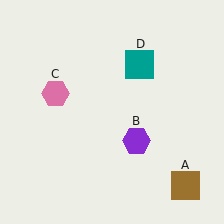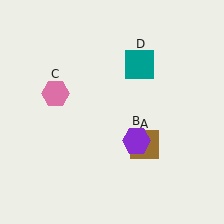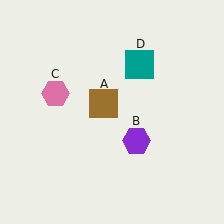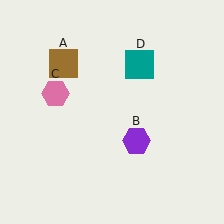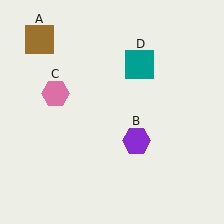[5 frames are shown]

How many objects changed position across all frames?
1 object changed position: brown square (object A).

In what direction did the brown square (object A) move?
The brown square (object A) moved up and to the left.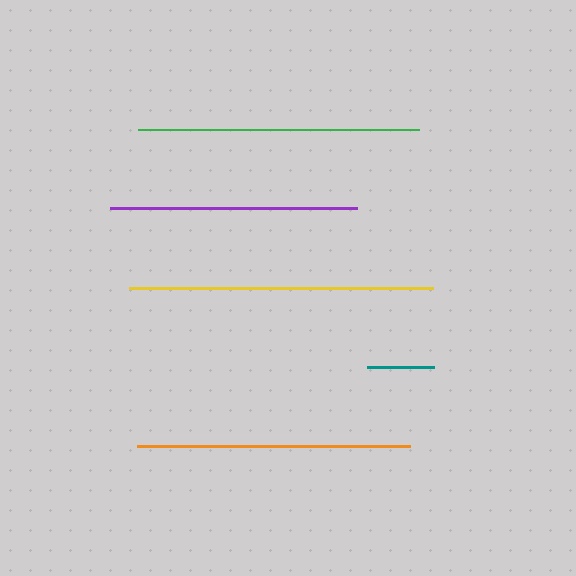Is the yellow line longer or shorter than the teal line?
The yellow line is longer than the teal line.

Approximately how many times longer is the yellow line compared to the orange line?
The yellow line is approximately 1.1 times the length of the orange line.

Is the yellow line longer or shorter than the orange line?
The yellow line is longer than the orange line.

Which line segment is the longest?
The yellow line is the longest at approximately 303 pixels.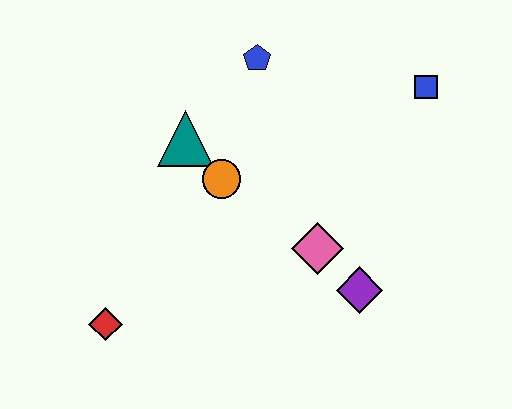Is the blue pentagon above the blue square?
Yes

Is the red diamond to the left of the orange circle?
Yes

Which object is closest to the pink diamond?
The purple diamond is closest to the pink diamond.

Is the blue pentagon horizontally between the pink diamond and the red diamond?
Yes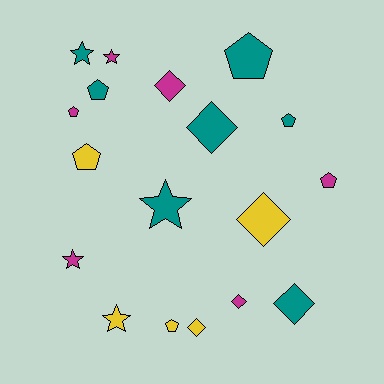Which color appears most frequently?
Teal, with 7 objects.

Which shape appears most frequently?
Pentagon, with 7 objects.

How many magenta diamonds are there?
There are 2 magenta diamonds.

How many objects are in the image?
There are 18 objects.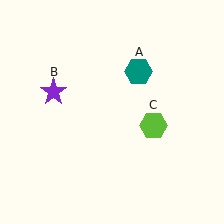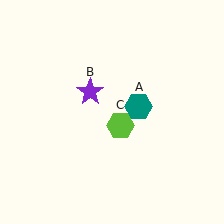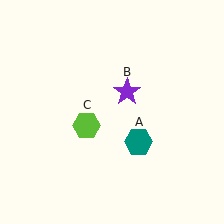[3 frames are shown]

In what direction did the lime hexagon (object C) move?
The lime hexagon (object C) moved left.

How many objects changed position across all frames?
3 objects changed position: teal hexagon (object A), purple star (object B), lime hexagon (object C).